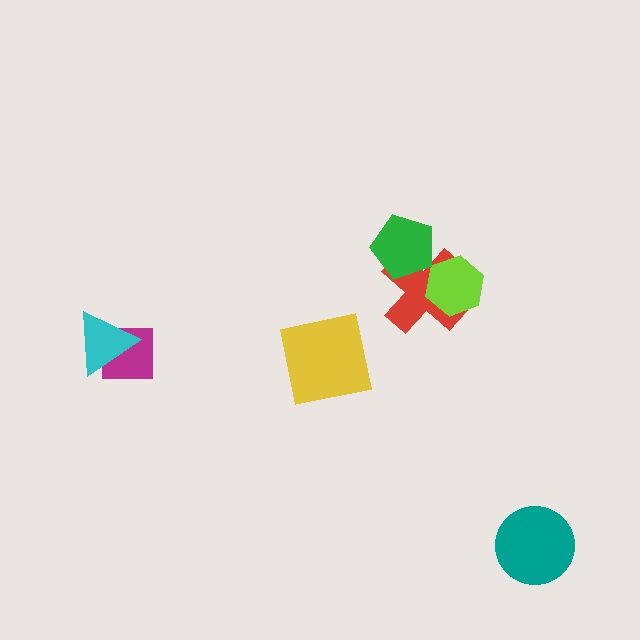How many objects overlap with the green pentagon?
1 object overlaps with the green pentagon.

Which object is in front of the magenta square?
The cyan triangle is in front of the magenta square.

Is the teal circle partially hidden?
No, no other shape covers it.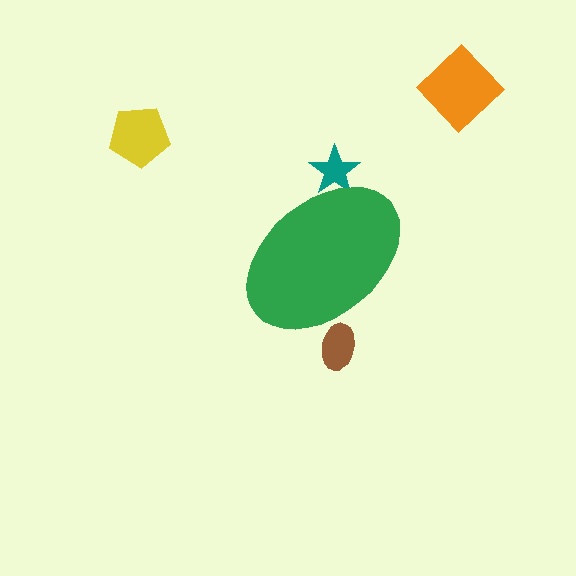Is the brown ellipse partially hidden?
Yes, the brown ellipse is partially hidden behind the green ellipse.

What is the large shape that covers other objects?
A green ellipse.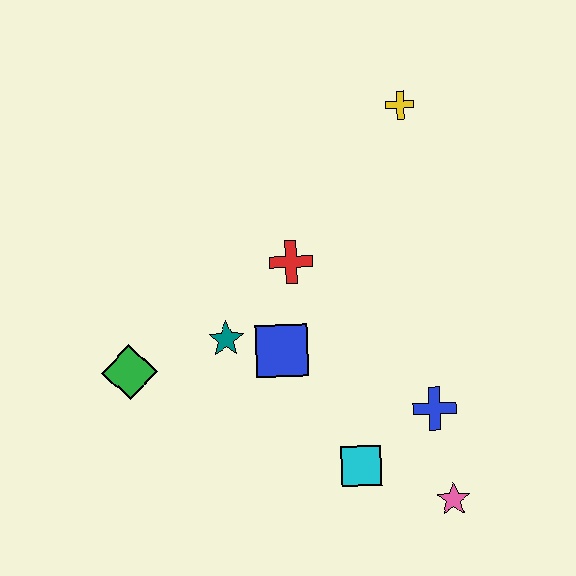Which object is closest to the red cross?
The blue square is closest to the red cross.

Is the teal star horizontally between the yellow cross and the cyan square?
No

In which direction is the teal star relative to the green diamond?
The teal star is to the right of the green diamond.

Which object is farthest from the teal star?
The yellow cross is farthest from the teal star.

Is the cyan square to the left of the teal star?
No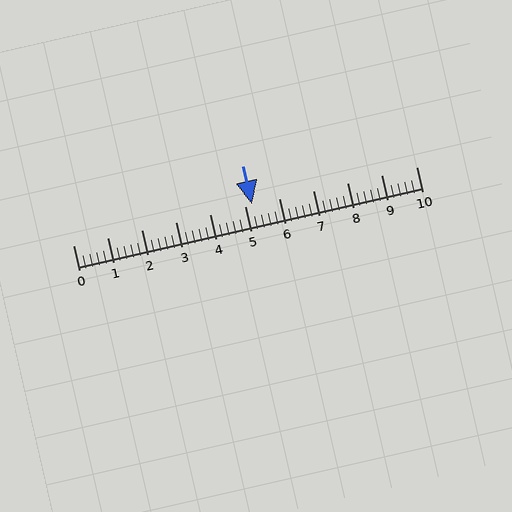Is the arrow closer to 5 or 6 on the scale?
The arrow is closer to 5.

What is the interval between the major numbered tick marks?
The major tick marks are spaced 1 units apart.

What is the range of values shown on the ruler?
The ruler shows values from 0 to 10.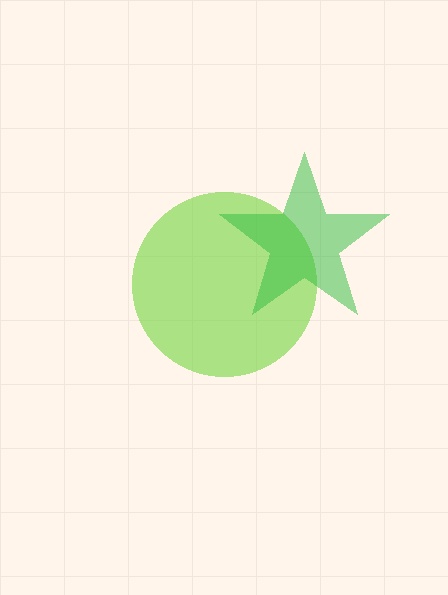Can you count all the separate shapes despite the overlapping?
Yes, there are 2 separate shapes.